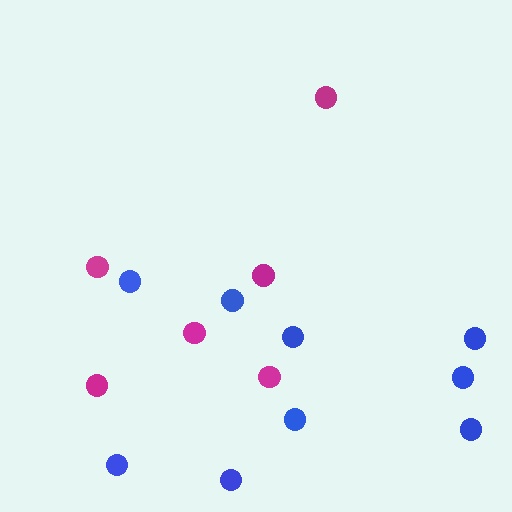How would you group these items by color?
There are 2 groups: one group of magenta circles (6) and one group of blue circles (9).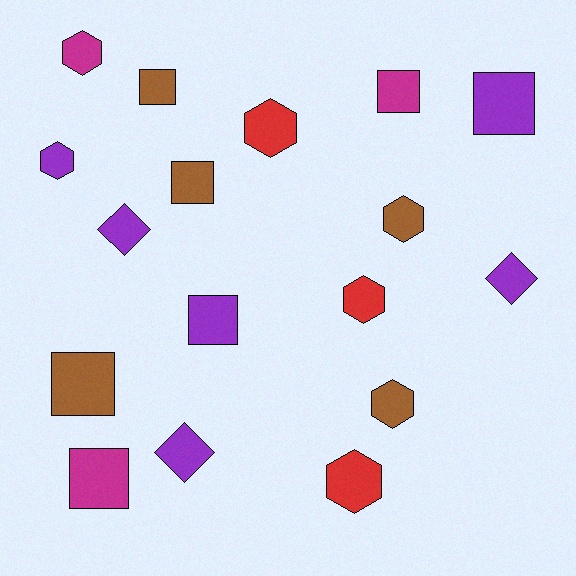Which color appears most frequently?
Purple, with 6 objects.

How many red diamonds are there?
There are no red diamonds.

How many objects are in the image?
There are 17 objects.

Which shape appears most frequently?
Square, with 7 objects.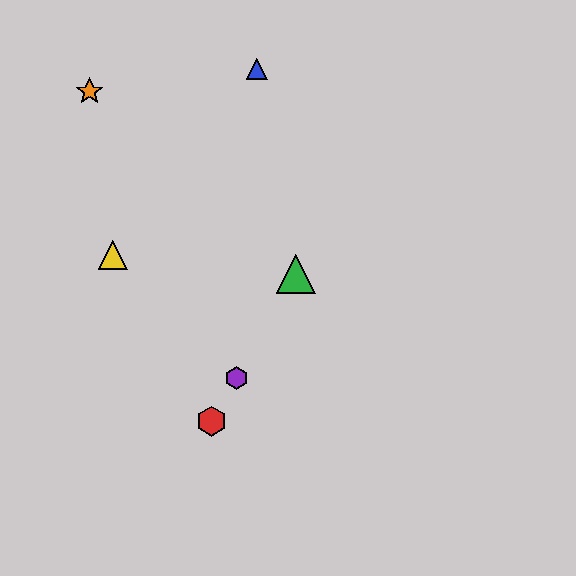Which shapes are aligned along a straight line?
The red hexagon, the green triangle, the purple hexagon are aligned along a straight line.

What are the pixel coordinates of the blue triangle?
The blue triangle is at (257, 69).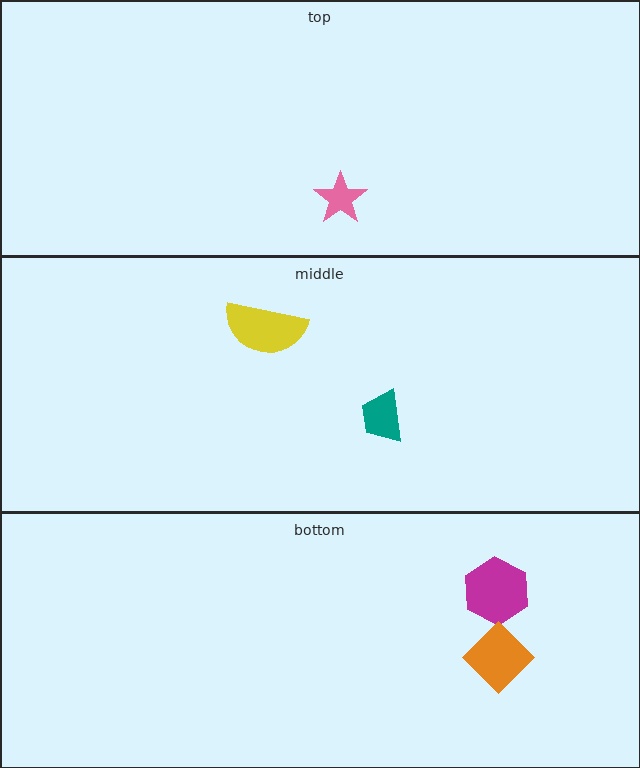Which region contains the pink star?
The top region.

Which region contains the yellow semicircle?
The middle region.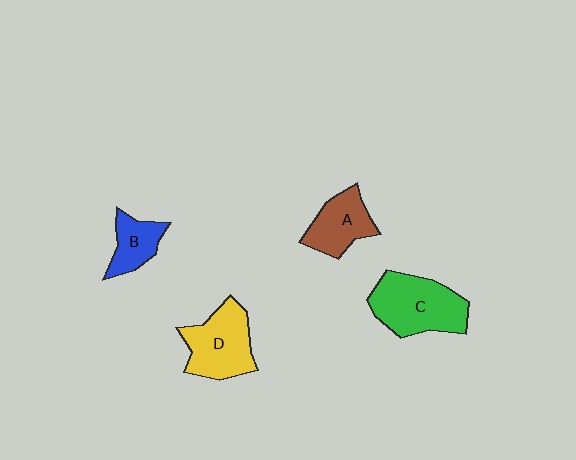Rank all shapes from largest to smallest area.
From largest to smallest: C (green), D (yellow), A (brown), B (blue).